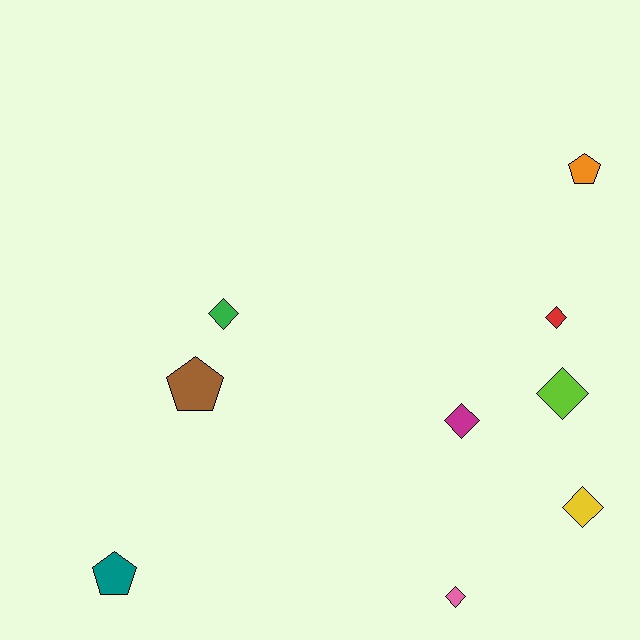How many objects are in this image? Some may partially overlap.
There are 9 objects.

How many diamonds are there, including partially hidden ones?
There are 6 diamonds.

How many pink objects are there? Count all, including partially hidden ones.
There is 1 pink object.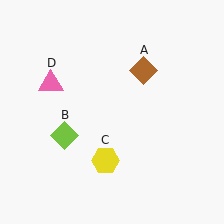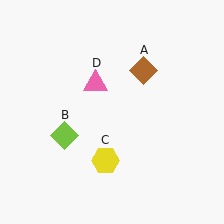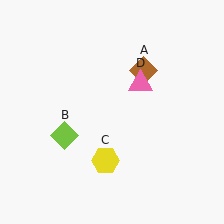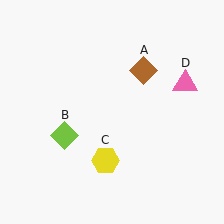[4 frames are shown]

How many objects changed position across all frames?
1 object changed position: pink triangle (object D).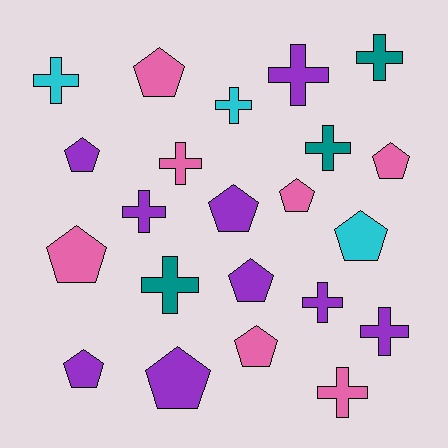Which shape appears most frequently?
Cross, with 11 objects.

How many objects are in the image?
There are 22 objects.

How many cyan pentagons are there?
There is 1 cyan pentagon.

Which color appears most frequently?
Purple, with 9 objects.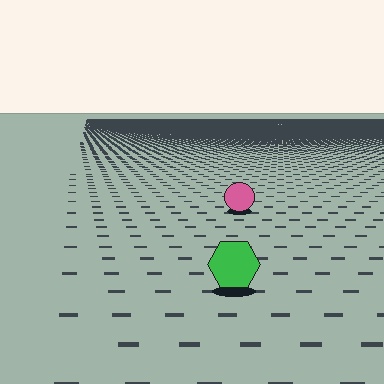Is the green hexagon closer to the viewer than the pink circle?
Yes. The green hexagon is closer — you can tell from the texture gradient: the ground texture is coarser near it.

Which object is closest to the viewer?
The green hexagon is closest. The texture marks near it are larger and more spread out.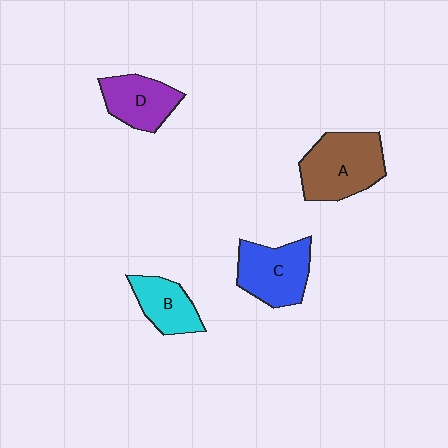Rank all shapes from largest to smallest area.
From largest to smallest: A (brown), C (blue), D (purple), B (cyan).